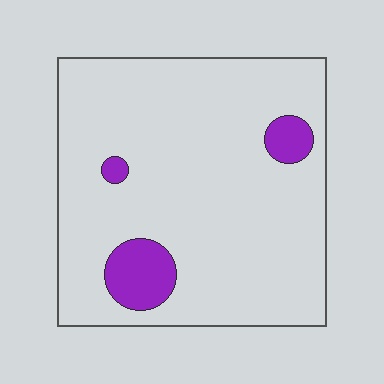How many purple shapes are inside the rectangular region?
3.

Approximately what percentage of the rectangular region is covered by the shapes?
Approximately 10%.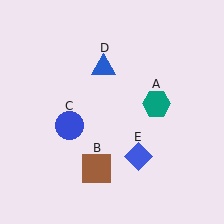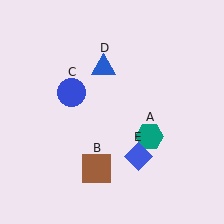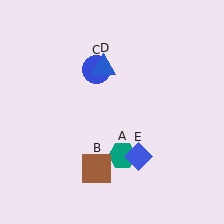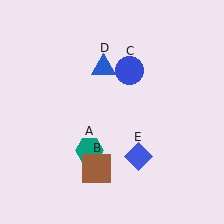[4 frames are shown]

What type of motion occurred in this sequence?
The teal hexagon (object A), blue circle (object C) rotated clockwise around the center of the scene.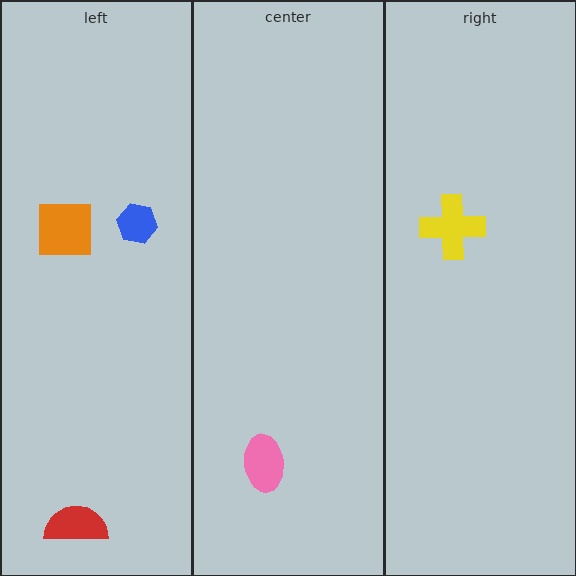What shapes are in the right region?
The yellow cross.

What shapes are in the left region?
The blue hexagon, the red semicircle, the orange square.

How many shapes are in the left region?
3.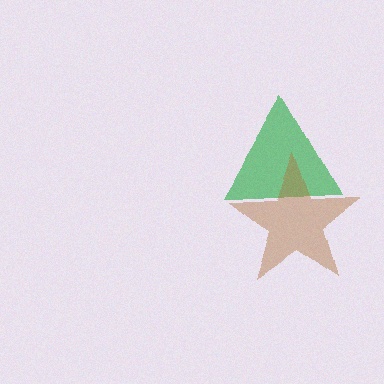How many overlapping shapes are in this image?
There are 2 overlapping shapes in the image.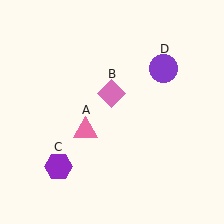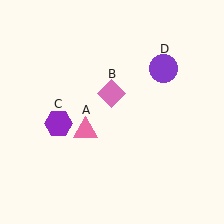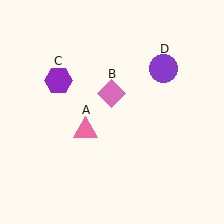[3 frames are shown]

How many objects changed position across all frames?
1 object changed position: purple hexagon (object C).